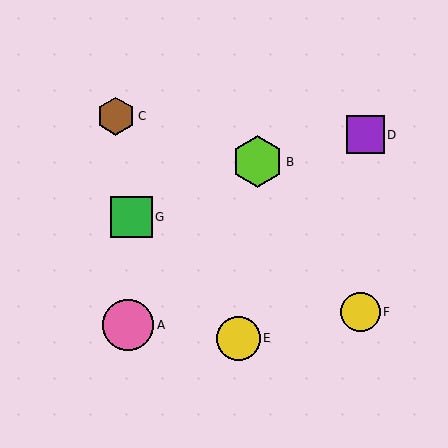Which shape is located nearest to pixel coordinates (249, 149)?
The lime hexagon (labeled B) at (258, 162) is nearest to that location.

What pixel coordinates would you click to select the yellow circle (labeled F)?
Click at (360, 312) to select the yellow circle F.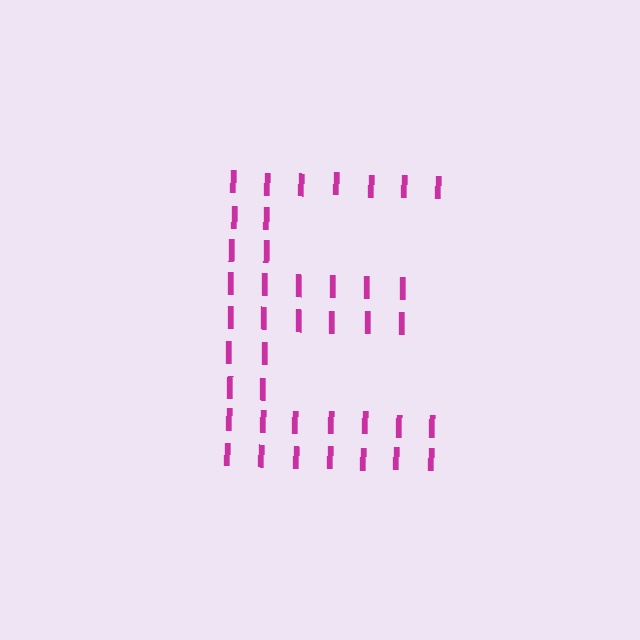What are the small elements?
The small elements are letter I's.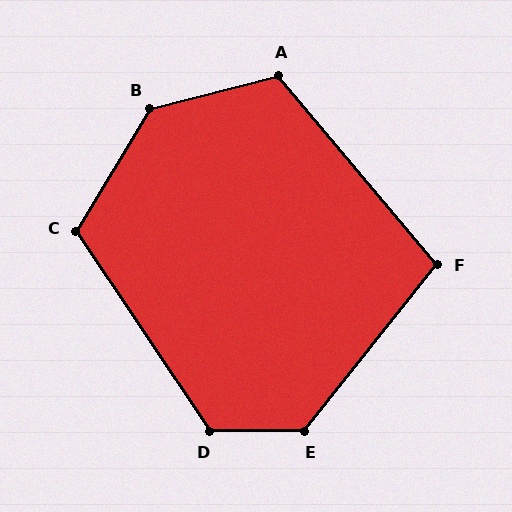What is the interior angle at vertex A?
Approximately 116 degrees (obtuse).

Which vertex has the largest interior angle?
B, at approximately 135 degrees.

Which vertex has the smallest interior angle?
F, at approximately 101 degrees.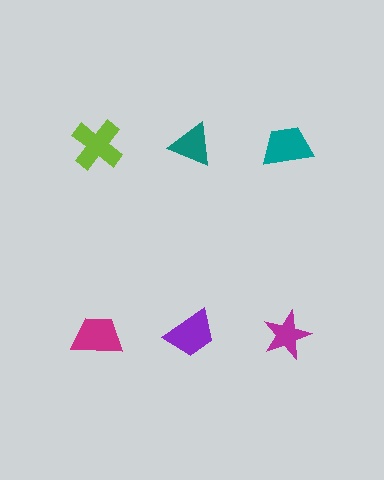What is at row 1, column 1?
A lime cross.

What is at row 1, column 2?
A teal triangle.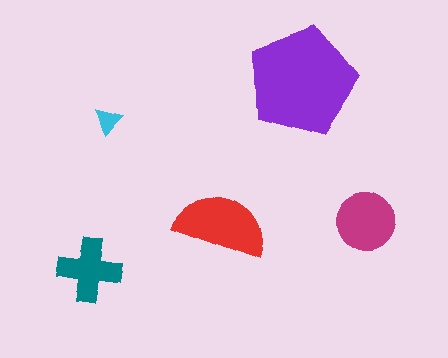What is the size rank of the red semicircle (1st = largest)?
2nd.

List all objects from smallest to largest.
The cyan triangle, the teal cross, the magenta circle, the red semicircle, the purple pentagon.